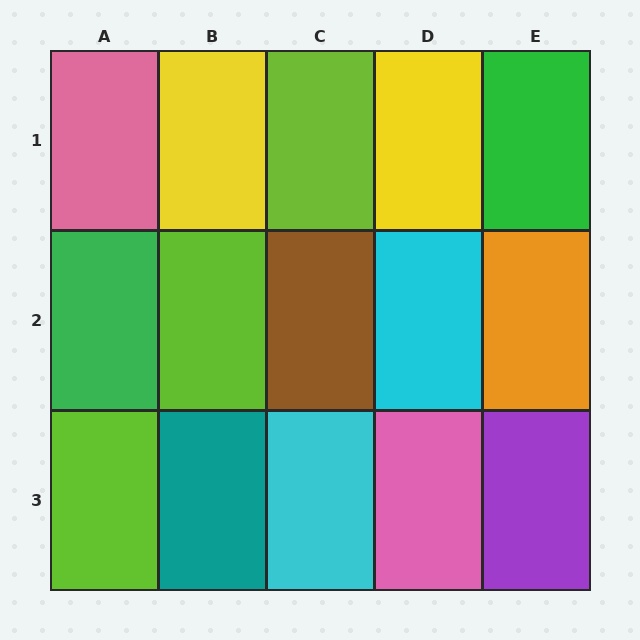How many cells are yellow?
2 cells are yellow.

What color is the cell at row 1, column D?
Yellow.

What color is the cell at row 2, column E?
Orange.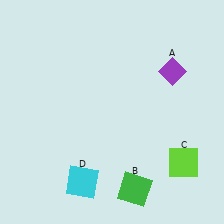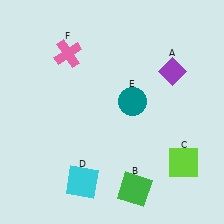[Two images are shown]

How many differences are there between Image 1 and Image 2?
There are 2 differences between the two images.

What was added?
A teal circle (E), a pink cross (F) were added in Image 2.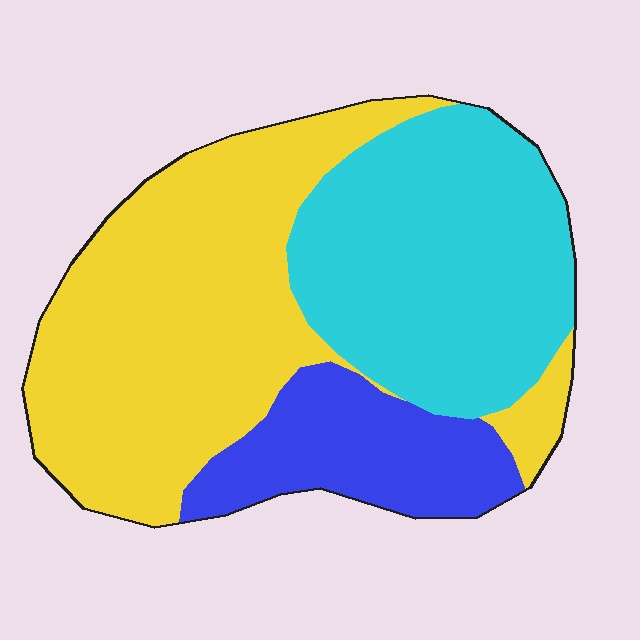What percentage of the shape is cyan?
Cyan takes up about three eighths (3/8) of the shape.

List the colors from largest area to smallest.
From largest to smallest: yellow, cyan, blue.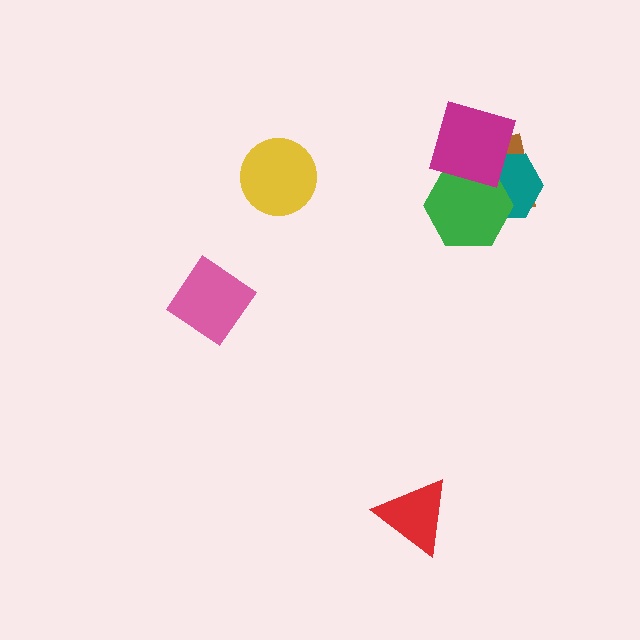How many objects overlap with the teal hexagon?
3 objects overlap with the teal hexagon.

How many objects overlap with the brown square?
3 objects overlap with the brown square.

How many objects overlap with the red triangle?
0 objects overlap with the red triangle.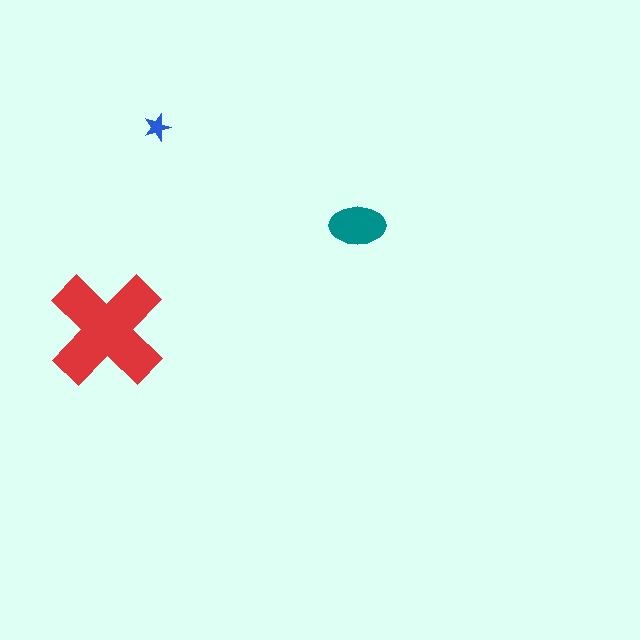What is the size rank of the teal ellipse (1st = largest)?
2nd.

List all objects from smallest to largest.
The blue star, the teal ellipse, the red cross.